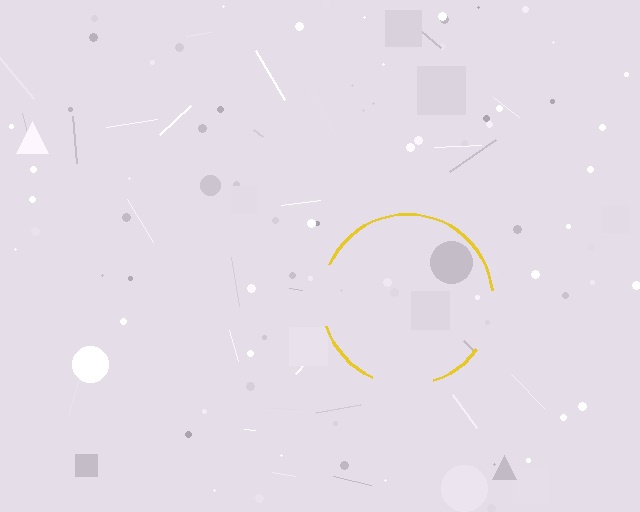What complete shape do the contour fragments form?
The contour fragments form a circle.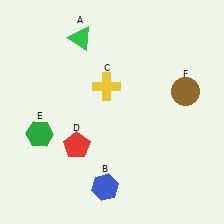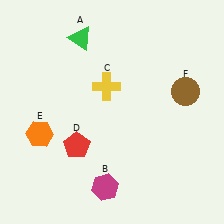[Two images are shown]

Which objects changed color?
B changed from blue to magenta. E changed from green to orange.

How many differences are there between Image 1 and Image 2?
There are 2 differences between the two images.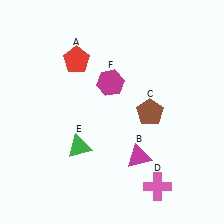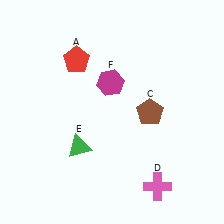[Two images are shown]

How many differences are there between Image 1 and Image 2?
There is 1 difference between the two images.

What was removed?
The magenta triangle (B) was removed in Image 2.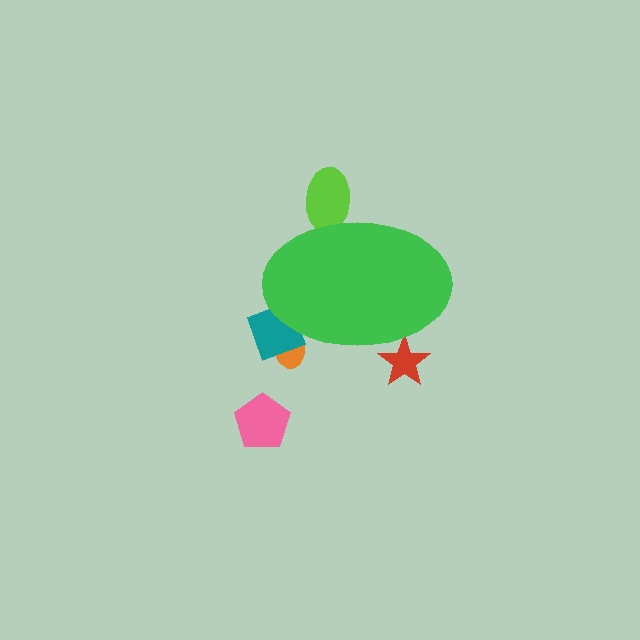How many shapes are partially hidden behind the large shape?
4 shapes are partially hidden.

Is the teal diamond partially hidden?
Yes, the teal diamond is partially hidden behind the green ellipse.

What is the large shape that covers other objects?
A green ellipse.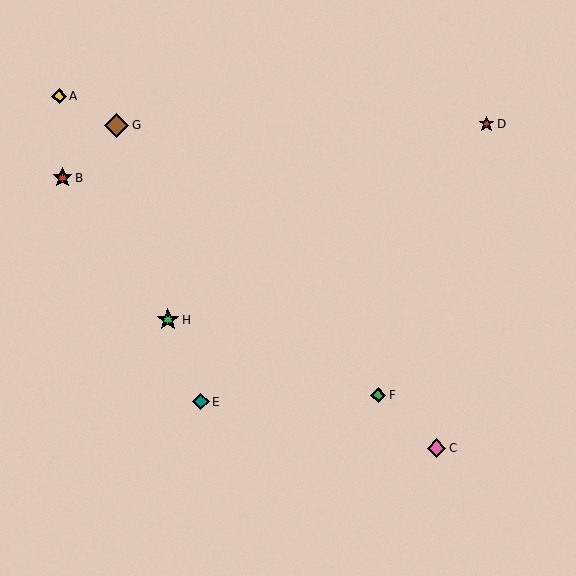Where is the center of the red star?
The center of the red star is at (62, 178).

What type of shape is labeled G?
Shape G is a brown diamond.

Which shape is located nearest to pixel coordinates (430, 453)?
The pink diamond (labeled C) at (437, 448) is nearest to that location.